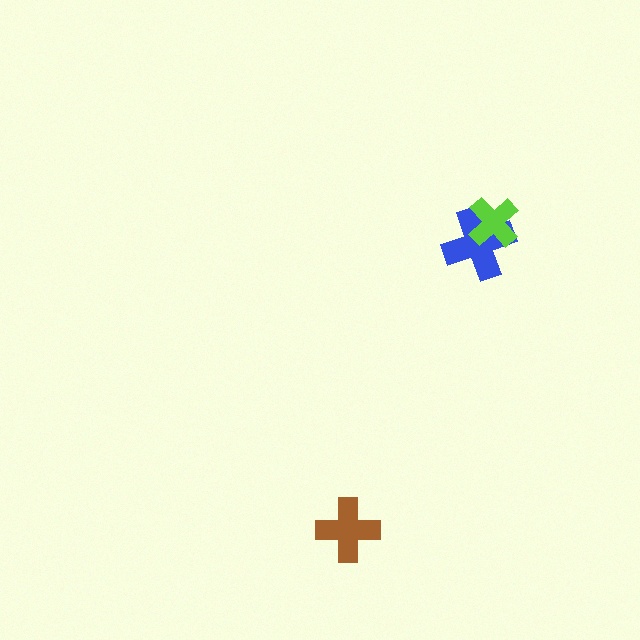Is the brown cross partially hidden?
No, no other shape covers it.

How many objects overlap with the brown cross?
0 objects overlap with the brown cross.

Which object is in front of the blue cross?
The lime cross is in front of the blue cross.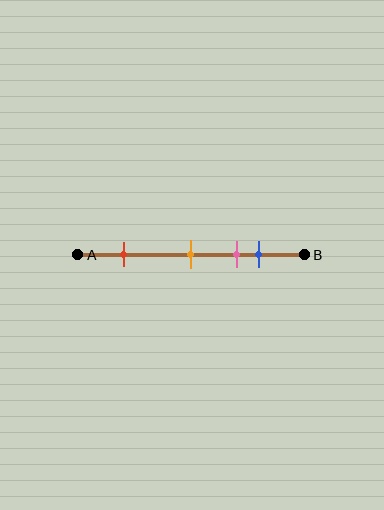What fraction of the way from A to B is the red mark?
The red mark is approximately 20% (0.2) of the way from A to B.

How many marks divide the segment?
There are 4 marks dividing the segment.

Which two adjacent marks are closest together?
The pink and blue marks are the closest adjacent pair.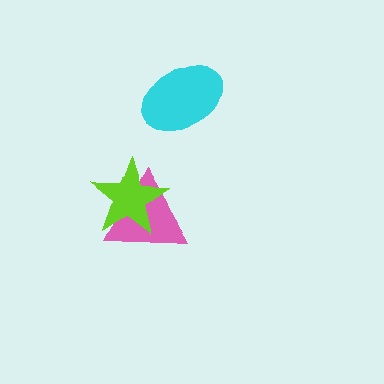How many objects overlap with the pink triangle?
1 object overlaps with the pink triangle.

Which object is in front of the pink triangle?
The lime star is in front of the pink triangle.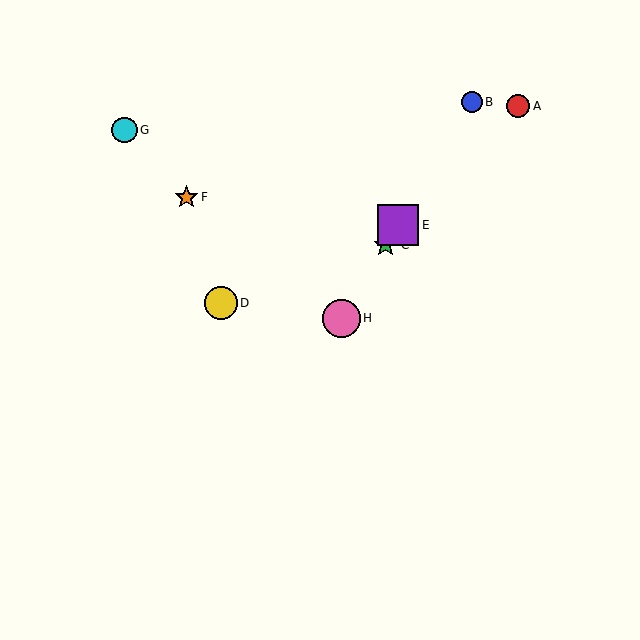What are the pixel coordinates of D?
Object D is at (221, 303).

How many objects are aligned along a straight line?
4 objects (B, C, E, H) are aligned along a straight line.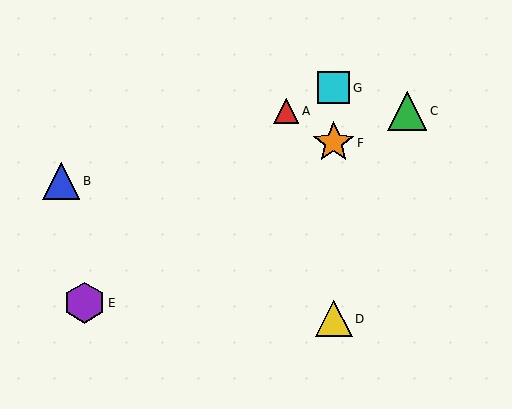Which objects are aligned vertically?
Objects D, F, G are aligned vertically.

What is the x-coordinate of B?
Object B is at x≈61.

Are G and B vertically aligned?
No, G is at x≈334 and B is at x≈61.